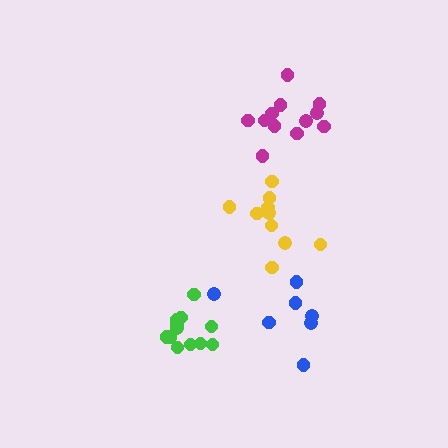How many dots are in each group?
Group 1: 12 dots, Group 2: 12 dots, Group 3: 7 dots, Group 4: 10 dots (41 total).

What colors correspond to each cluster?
The clusters are colored: green, magenta, blue, yellow.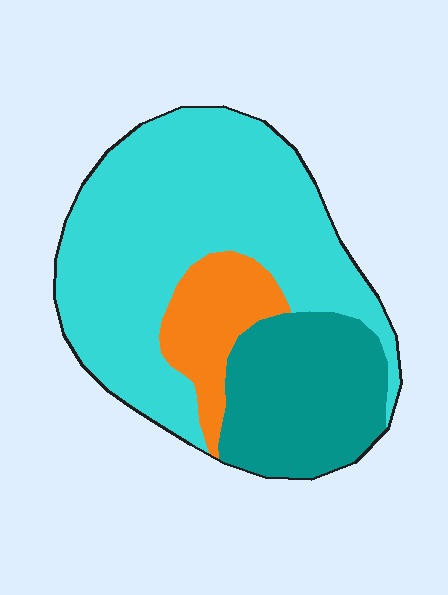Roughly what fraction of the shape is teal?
Teal covers around 25% of the shape.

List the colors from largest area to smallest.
From largest to smallest: cyan, teal, orange.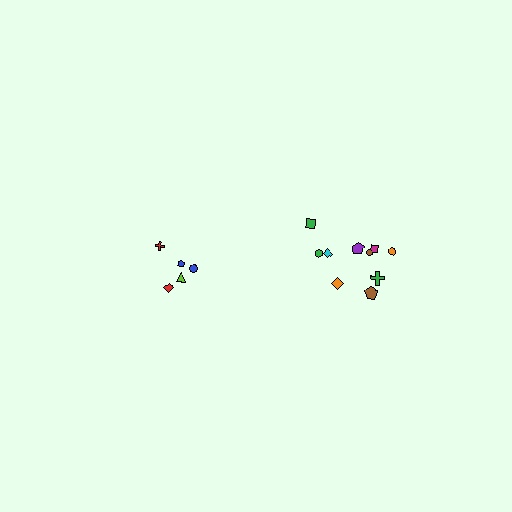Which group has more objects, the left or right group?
The right group.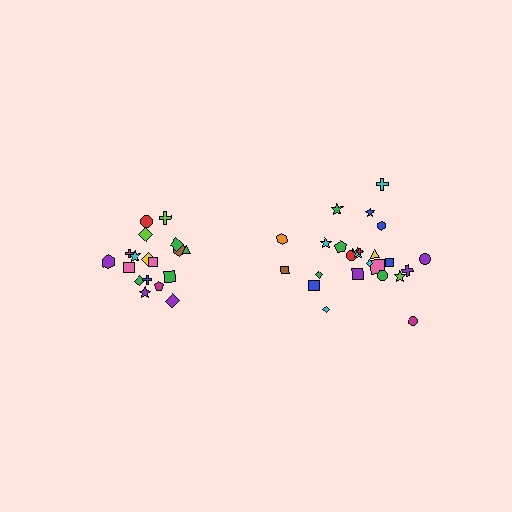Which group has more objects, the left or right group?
The right group.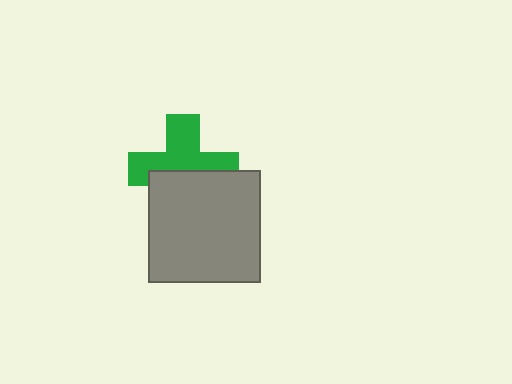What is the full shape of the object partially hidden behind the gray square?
The partially hidden object is a green cross.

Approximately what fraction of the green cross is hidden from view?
Roughly 44% of the green cross is hidden behind the gray square.